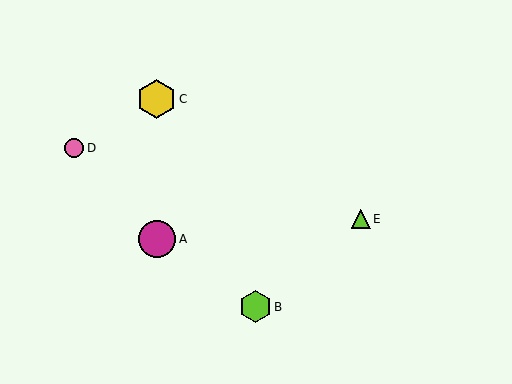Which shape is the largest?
The yellow hexagon (labeled C) is the largest.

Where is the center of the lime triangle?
The center of the lime triangle is at (361, 219).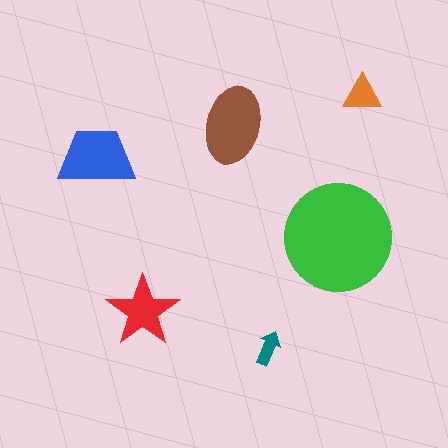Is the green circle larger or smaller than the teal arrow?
Larger.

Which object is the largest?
The green circle.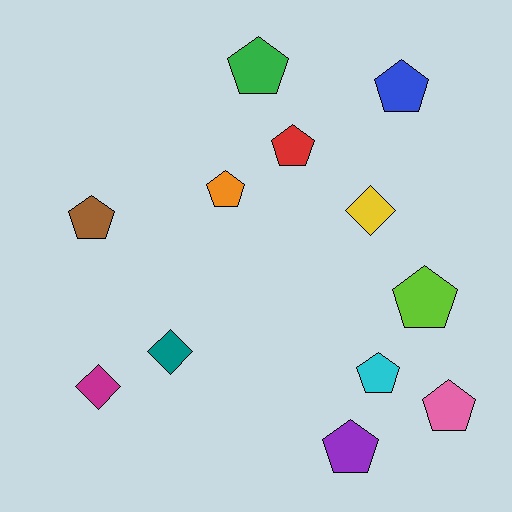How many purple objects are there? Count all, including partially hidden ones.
There is 1 purple object.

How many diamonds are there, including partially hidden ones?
There are 3 diamonds.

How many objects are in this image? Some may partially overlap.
There are 12 objects.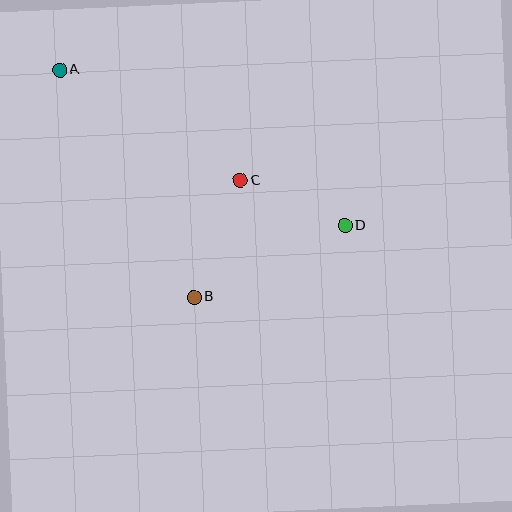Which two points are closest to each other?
Points C and D are closest to each other.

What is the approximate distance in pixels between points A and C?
The distance between A and C is approximately 212 pixels.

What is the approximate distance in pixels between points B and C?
The distance between B and C is approximately 126 pixels.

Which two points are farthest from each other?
Points A and D are farthest from each other.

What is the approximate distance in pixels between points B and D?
The distance between B and D is approximately 167 pixels.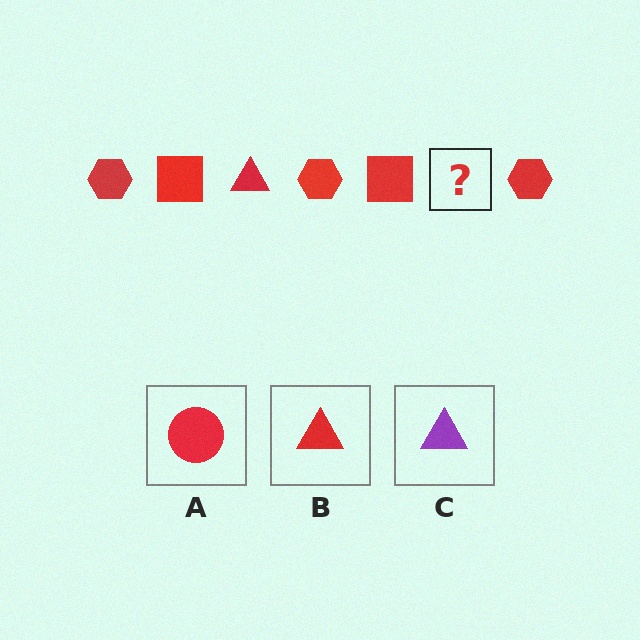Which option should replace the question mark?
Option B.